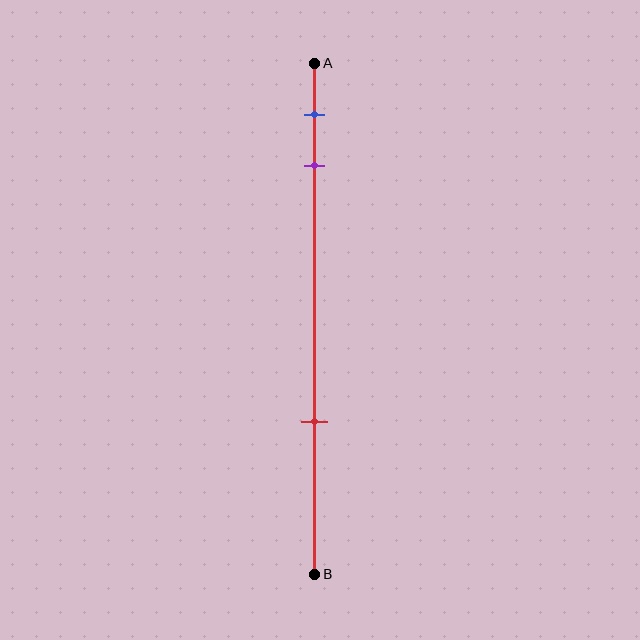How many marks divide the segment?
There are 3 marks dividing the segment.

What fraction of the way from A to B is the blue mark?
The blue mark is approximately 10% (0.1) of the way from A to B.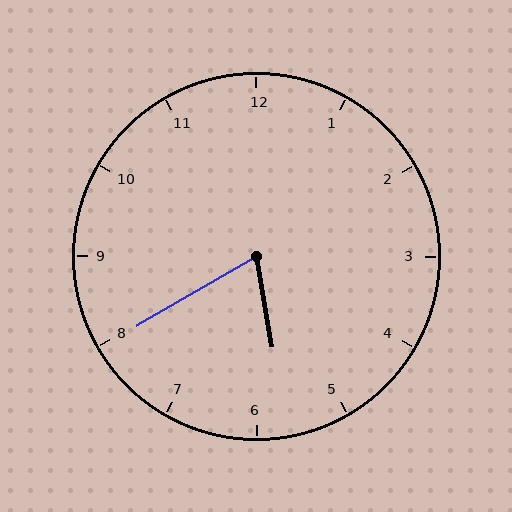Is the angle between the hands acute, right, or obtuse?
It is acute.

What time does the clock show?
5:40.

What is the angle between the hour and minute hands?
Approximately 70 degrees.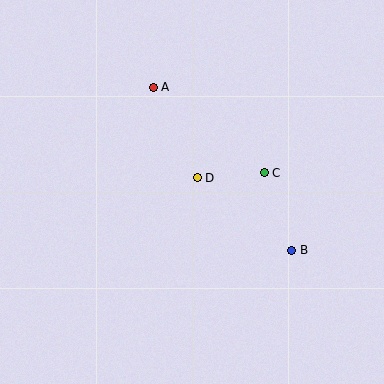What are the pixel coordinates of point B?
Point B is at (292, 250).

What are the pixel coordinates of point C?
Point C is at (264, 173).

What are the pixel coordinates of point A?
Point A is at (153, 87).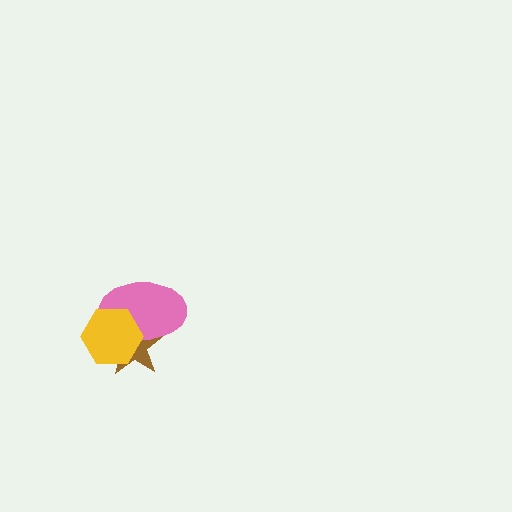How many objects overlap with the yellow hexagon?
2 objects overlap with the yellow hexagon.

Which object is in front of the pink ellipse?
The yellow hexagon is in front of the pink ellipse.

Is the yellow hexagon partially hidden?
No, no other shape covers it.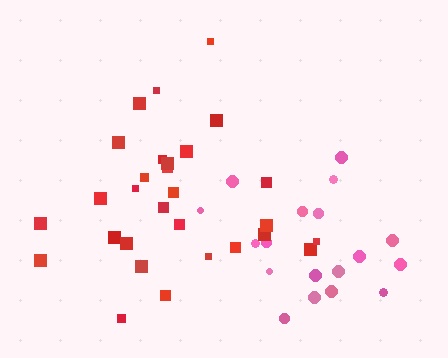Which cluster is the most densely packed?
Red.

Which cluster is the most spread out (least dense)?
Pink.